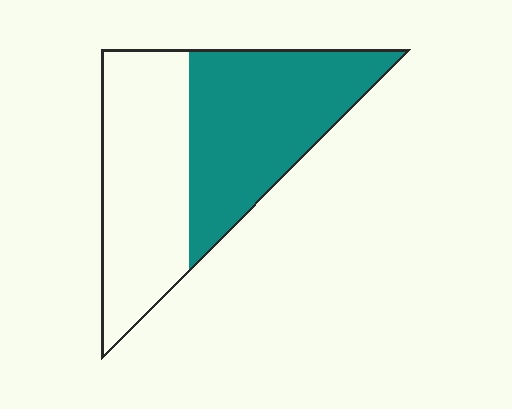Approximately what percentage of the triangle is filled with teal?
Approximately 50%.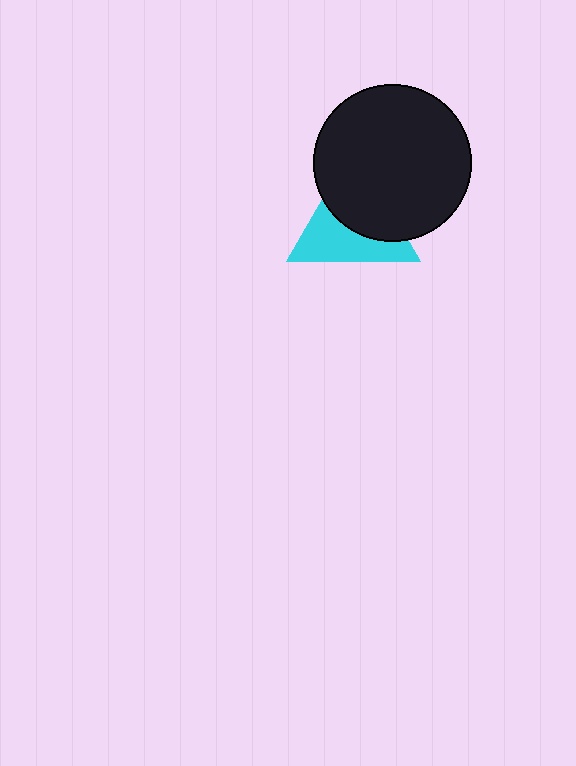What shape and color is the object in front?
The object in front is a black circle.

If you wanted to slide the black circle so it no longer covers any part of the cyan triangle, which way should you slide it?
Slide it toward the upper-right — that is the most direct way to separate the two shapes.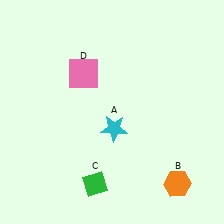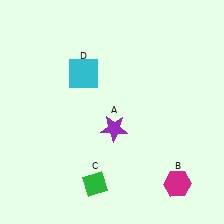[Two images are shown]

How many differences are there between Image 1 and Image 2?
There are 3 differences between the two images.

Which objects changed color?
A changed from cyan to purple. B changed from orange to magenta. D changed from pink to cyan.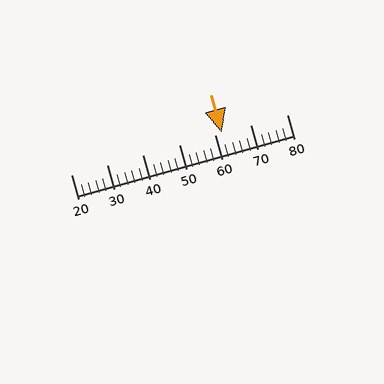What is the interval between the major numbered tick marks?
The major tick marks are spaced 10 units apart.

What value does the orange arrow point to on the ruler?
The orange arrow points to approximately 62.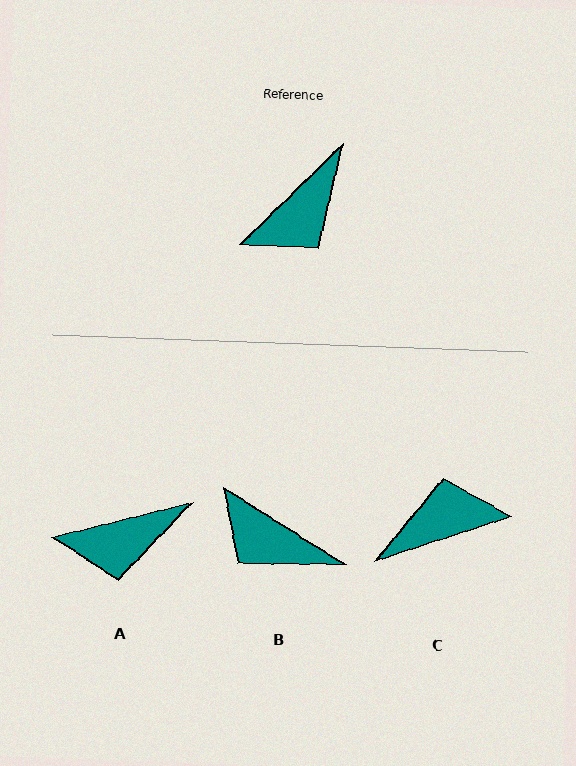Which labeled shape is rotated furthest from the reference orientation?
C, about 153 degrees away.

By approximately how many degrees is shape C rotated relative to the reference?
Approximately 153 degrees counter-clockwise.